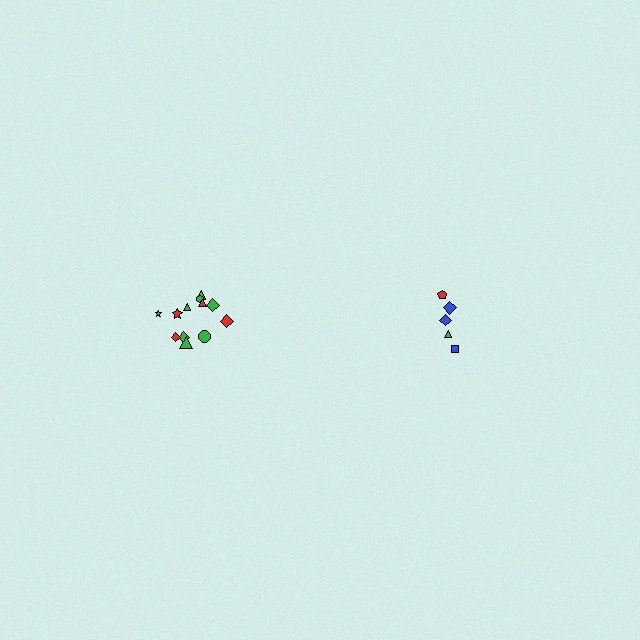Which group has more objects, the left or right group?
The left group.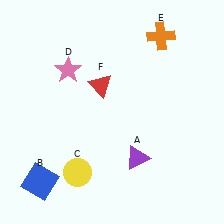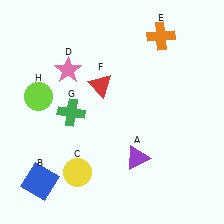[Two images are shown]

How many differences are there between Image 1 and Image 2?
There are 2 differences between the two images.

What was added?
A green cross (G), a lime circle (H) were added in Image 2.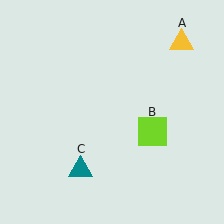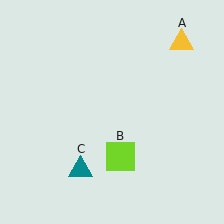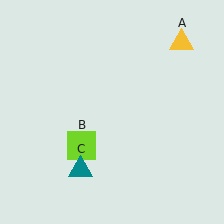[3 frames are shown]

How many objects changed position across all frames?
1 object changed position: lime square (object B).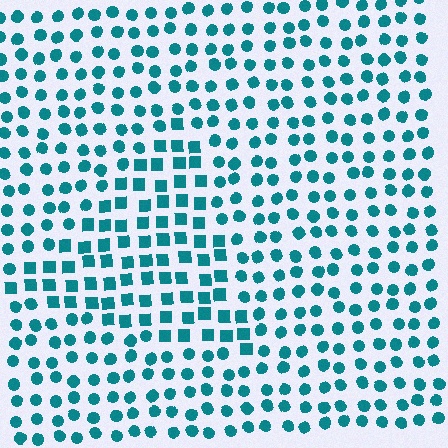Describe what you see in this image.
The image is filled with small teal elements arranged in a uniform grid. A triangle-shaped region contains squares, while the surrounding area contains circles. The boundary is defined purely by the change in element shape.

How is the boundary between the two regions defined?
The boundary is defined by a change in element shape: squares inside vs. circles outside. All elements share the same color and spacing.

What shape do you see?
I see a triangle.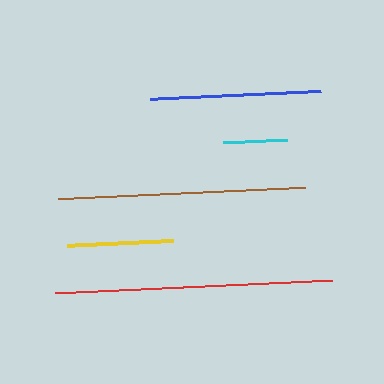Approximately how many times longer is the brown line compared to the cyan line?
The brown line is approximately 3.9 times the length of the cyan line.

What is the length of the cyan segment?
The cyan segment is approximately 64 pixels long.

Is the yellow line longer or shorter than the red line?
The red line is longer than the yellow line.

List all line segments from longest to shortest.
From longest to shortest: red, brown, blue, yellow, cyan.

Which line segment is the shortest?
The cyan line is the shortest at approximately 64 pixels.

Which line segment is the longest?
The red line is the longest at approximately 279 pixels.